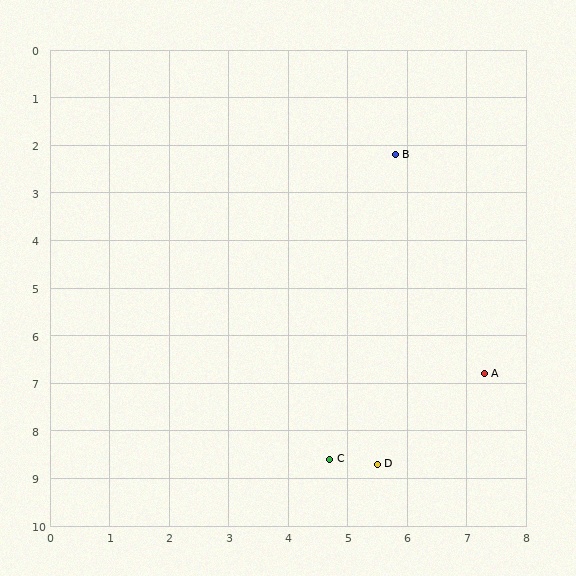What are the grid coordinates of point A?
Point A is at approximately (7.3, 6.8).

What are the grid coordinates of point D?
Point D is at approximately (5.5, 8.7).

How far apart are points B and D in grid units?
Points B and D are about 6.5 grid units apart.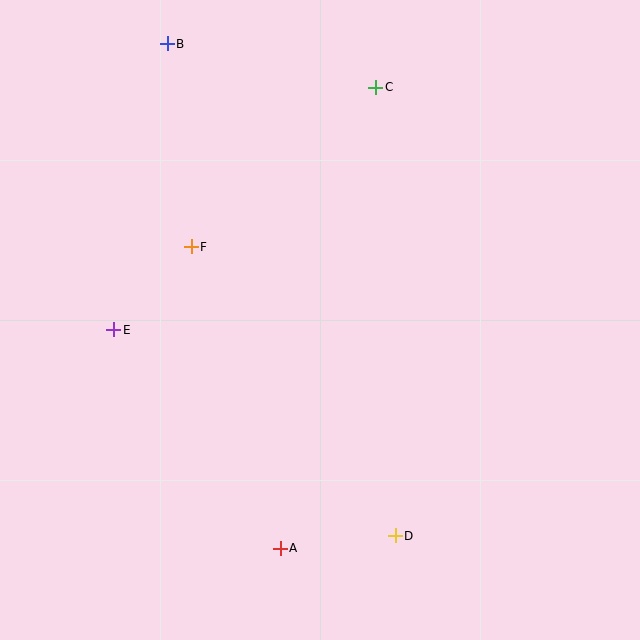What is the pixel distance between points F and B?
The distance between F and B is 204 pixels.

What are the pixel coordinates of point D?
Point D is at (395, 536).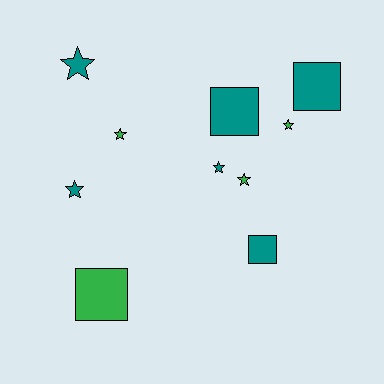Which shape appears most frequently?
Star, with 6 objects.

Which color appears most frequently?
Teal, with 6 objects.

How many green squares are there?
There is 1 green square.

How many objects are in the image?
There are 10 objects.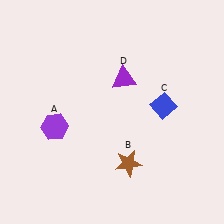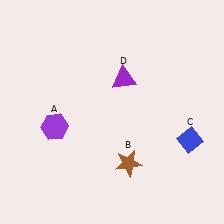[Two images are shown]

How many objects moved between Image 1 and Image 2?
1 object moved between the two images.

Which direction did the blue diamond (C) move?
The blue diamond (C) moved down.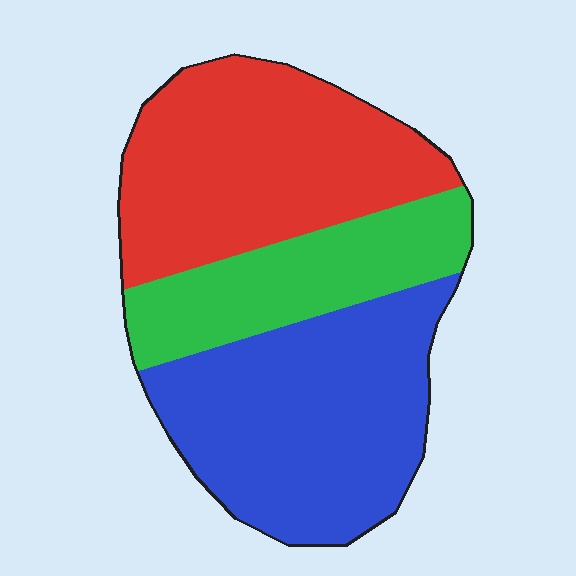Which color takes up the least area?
Green, at roughly 20%.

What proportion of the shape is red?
Red takes up about three eighths (3/8) of the shape.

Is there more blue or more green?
Blue.